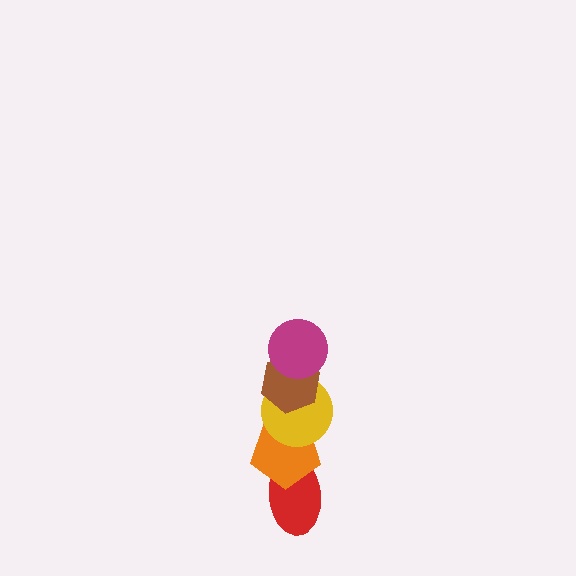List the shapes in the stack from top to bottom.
From top to bottom: the magenta circle, the brown hexagon, the yellow circle, the orange pentagon, the red ellipse.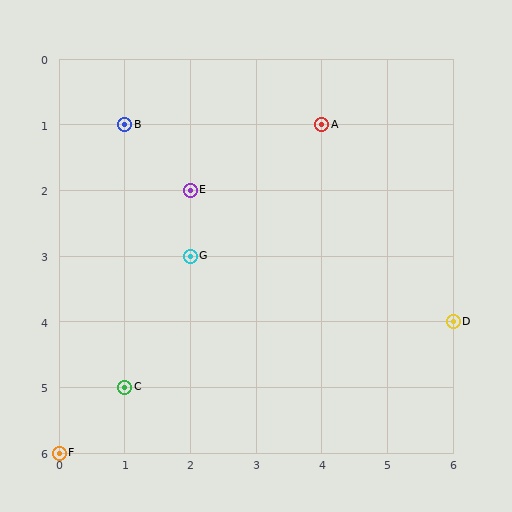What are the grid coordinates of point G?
Point G is at grid coordinates (2, 3).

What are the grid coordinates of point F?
Point F is at grid coordinates (0, 6).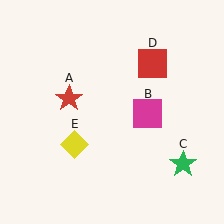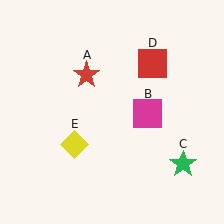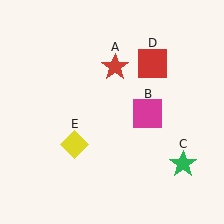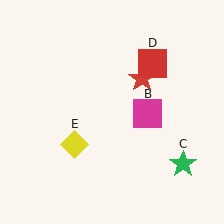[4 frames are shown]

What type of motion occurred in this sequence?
The red star (object A) rotated clockwise around the center of the scene.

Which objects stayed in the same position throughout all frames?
Magenta square (object B) and green star (object C) and red square (object D) and yellow diamond (object E) remained stationary.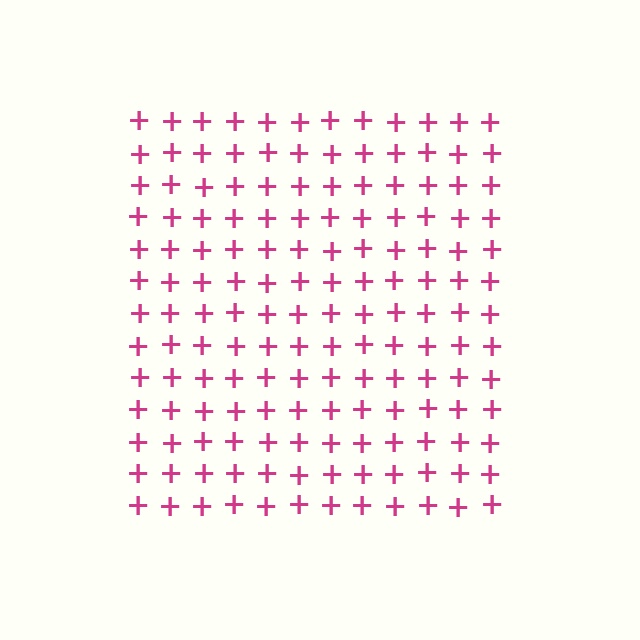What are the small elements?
The small elements are plus signs.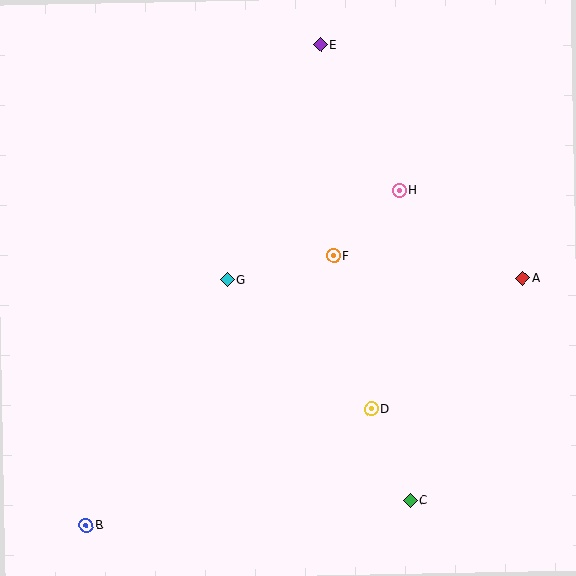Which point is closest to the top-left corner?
Point E is closest to the top-left corner.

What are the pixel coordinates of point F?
Point F is at (333, 256).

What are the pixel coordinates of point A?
Point A is at (523, 278).